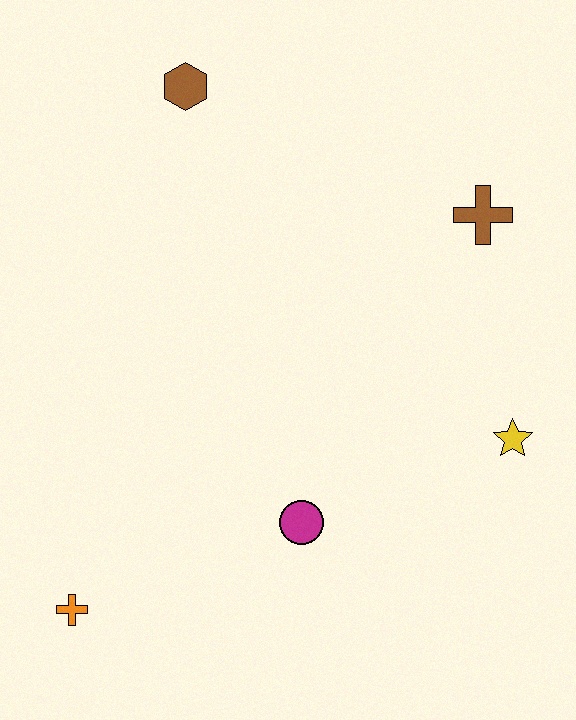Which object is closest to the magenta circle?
The yellow star is closest to the magenta circle.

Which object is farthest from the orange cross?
The brown cross is farthest from the orange cross.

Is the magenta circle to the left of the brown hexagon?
No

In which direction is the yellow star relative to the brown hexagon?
The yellow star is below the brown hexagon.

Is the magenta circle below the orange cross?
No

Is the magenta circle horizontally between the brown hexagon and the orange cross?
No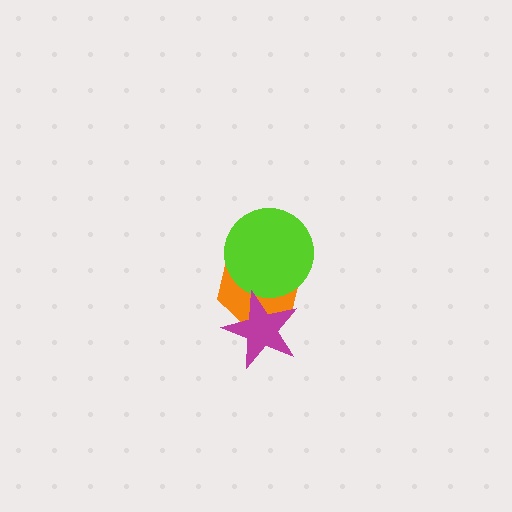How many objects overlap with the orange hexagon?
2 objects overlap with the orange hexagon.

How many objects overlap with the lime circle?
1 object overlaps with the lime circle.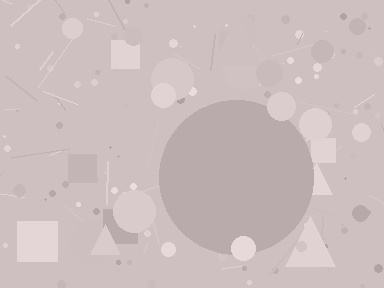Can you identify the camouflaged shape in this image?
The camouflaged shape is a circle.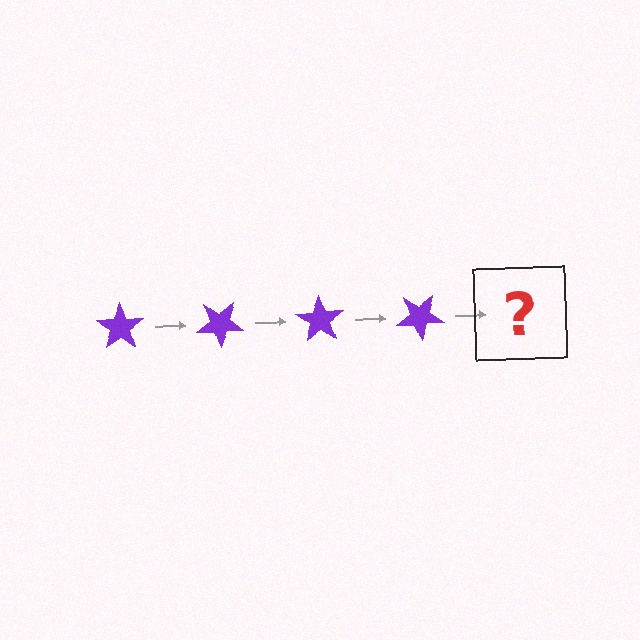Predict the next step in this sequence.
The next step is a purple star rotated 140 degrees.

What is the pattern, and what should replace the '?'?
The pattern is that the star rotates 35 degrees each step. The '?' should be a purple star rotated 140 degrees.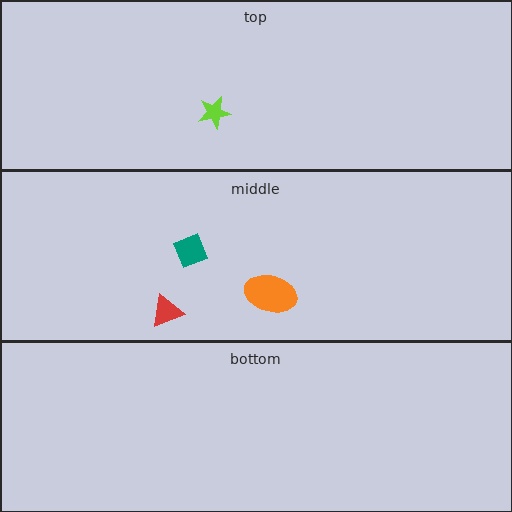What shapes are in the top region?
The lime star.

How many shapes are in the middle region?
3.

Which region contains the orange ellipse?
The middle region.